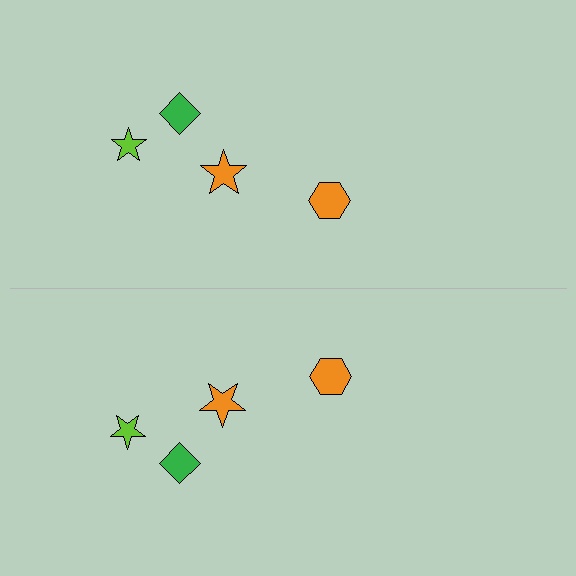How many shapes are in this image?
There are 8 shapes in this image.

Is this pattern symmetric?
Yes, this pattern has bilateral (reflection) symmetry.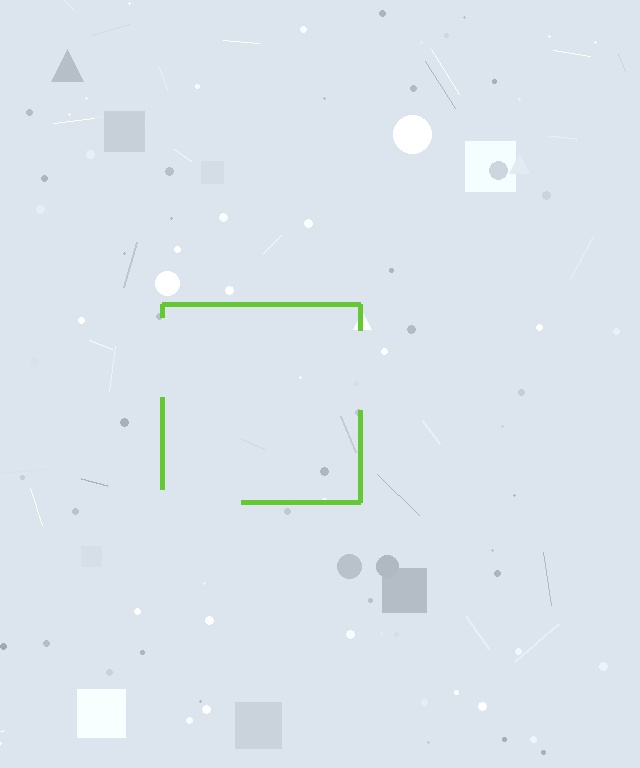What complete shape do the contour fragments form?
The contour fragments form a square.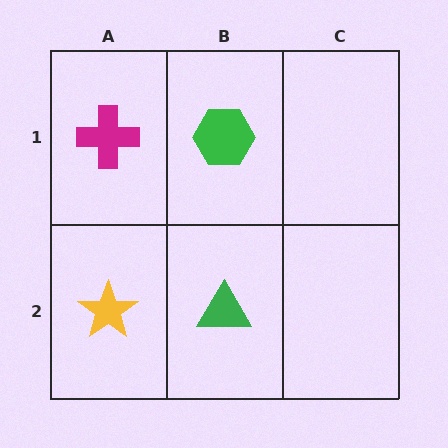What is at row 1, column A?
A magenta cross.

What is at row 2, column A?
A yellow star.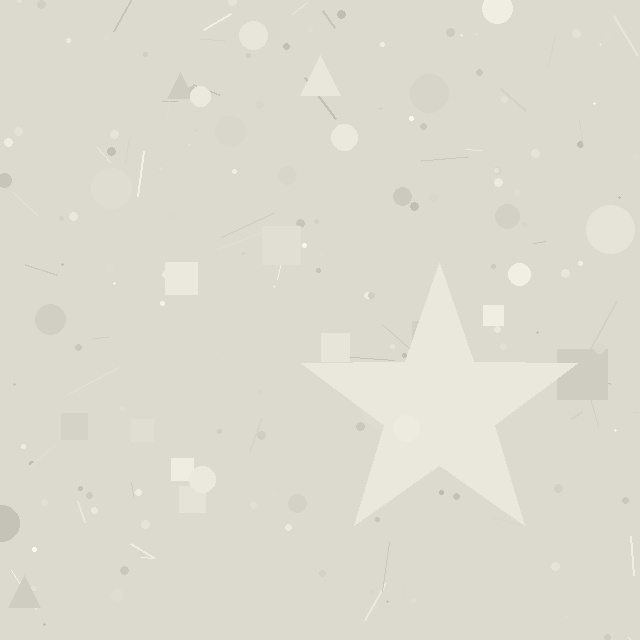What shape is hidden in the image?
A star is hidden in the image.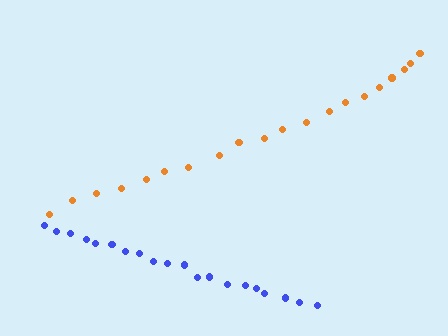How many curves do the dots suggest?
There are 2 distinct paths.